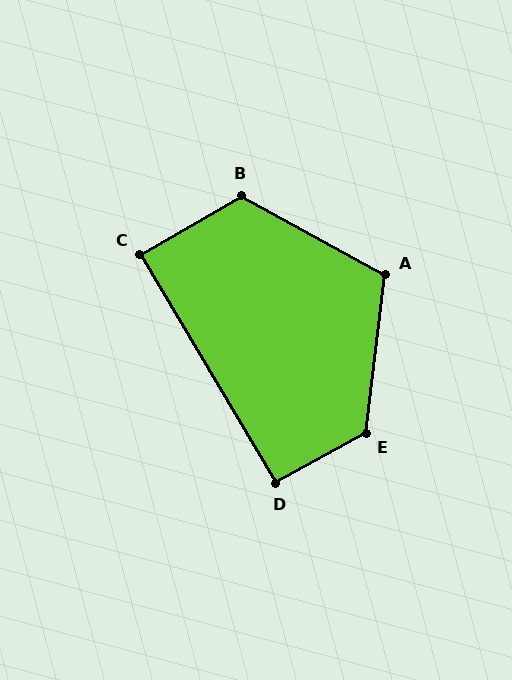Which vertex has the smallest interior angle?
C, at approximately 89 degrees.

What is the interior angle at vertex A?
Approximately 112 degrees (obtuse).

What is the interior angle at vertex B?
Approximately 122 degrees (obtuse).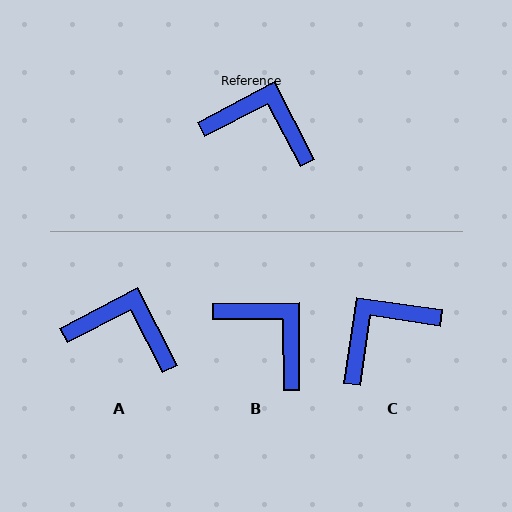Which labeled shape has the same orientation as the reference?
A.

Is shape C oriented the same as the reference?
No, it is off by about 54 degrees.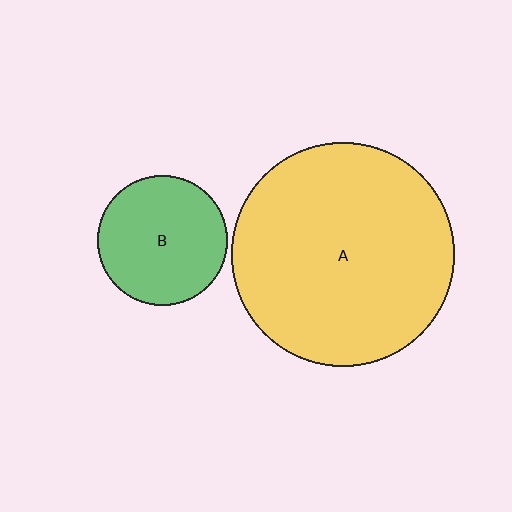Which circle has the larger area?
Circle A (yellow).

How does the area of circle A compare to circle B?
Approximately 2.9 times.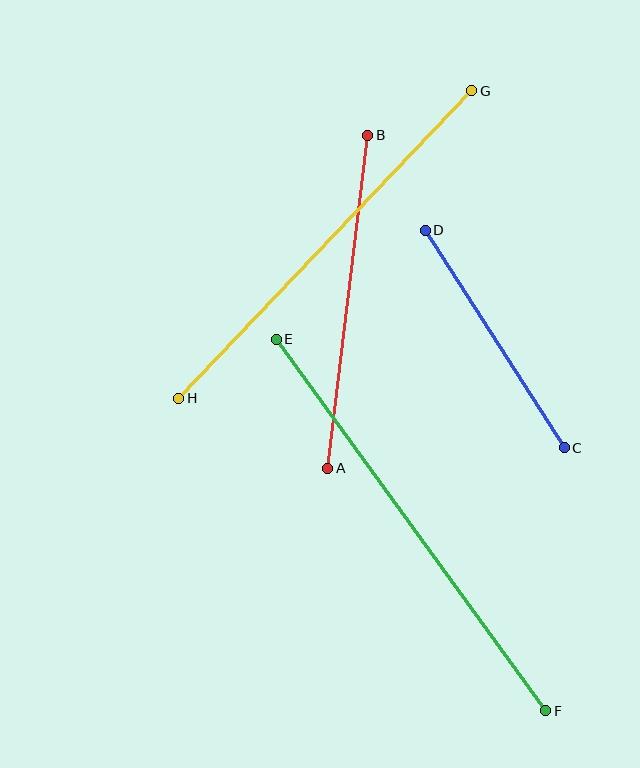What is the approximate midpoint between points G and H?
The midpoint is at approximately (325, 245) pixels.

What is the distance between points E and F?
The distance is approximately 459 pixels.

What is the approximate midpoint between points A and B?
The midpoint is at approximately (348, 302) pixels.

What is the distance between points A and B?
The distance is approximately 335 pixels.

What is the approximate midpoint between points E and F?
The midpoint is at approximately (411, 525) pixels.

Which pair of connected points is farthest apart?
Points E and F are farthest apart.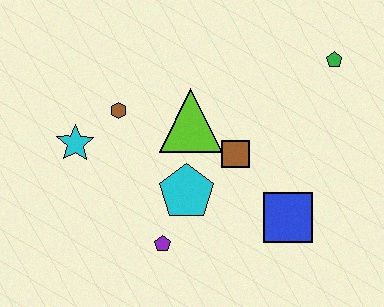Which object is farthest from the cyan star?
The green pentagon is farthest from the cyan star.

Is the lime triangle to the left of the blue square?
Yes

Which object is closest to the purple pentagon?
The cyan pentagon is closest to the purple pentagon.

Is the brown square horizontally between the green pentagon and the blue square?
No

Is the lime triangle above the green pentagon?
No